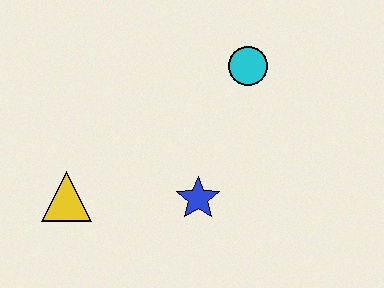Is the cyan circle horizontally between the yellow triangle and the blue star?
No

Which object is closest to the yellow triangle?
The blue star is closest to the yellow triangle.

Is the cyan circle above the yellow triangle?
Yes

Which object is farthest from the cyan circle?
The yellow triangle is farthest from the cyan circle.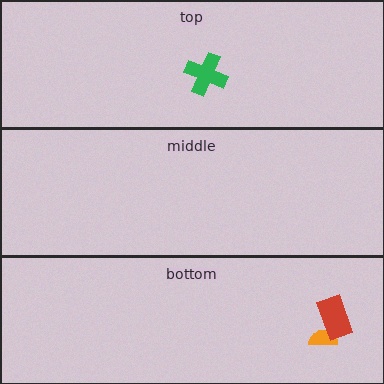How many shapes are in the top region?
1.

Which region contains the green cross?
The top region.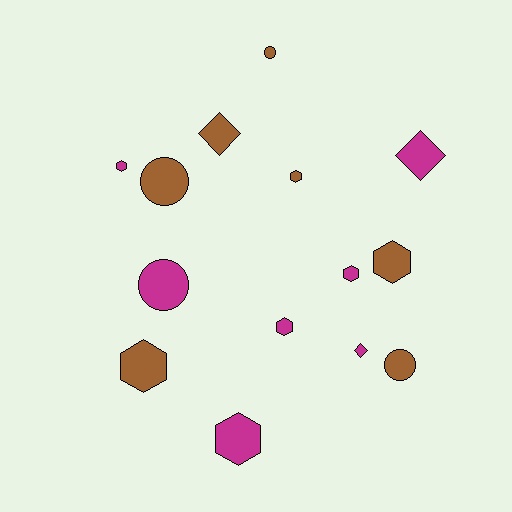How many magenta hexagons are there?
There are 4 magenta hexagons.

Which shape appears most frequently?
Hexagon, with 7 objects.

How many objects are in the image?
There are 14 objects.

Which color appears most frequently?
Magenta, with 7 objects.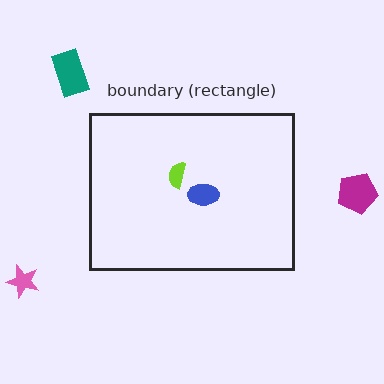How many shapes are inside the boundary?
2 inside, 3 outside.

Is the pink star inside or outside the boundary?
Outside.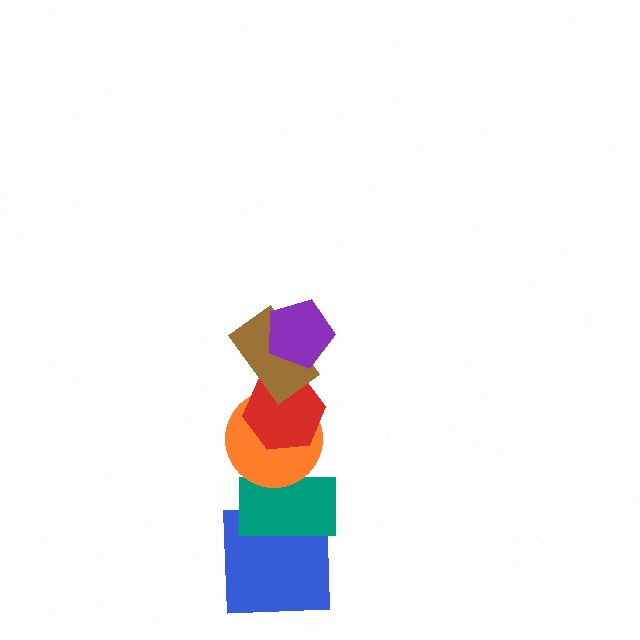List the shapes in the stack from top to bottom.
From top to bottom: the purple pentagon, the brown rectangle, the red hexagon, the orange circle, the teal rectangle, the blue square.